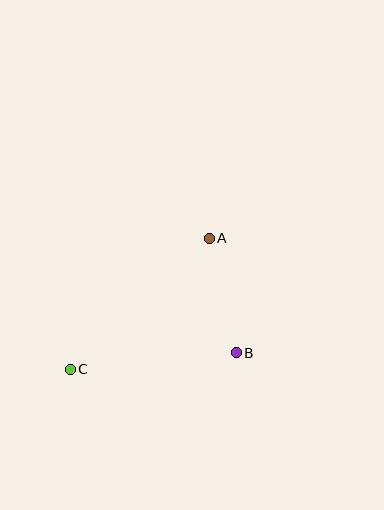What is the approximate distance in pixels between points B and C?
The distance between B and C is approximately 167 pixels.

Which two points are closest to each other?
Points A and B are closest to each other.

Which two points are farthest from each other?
Points A and C are farthest from each other.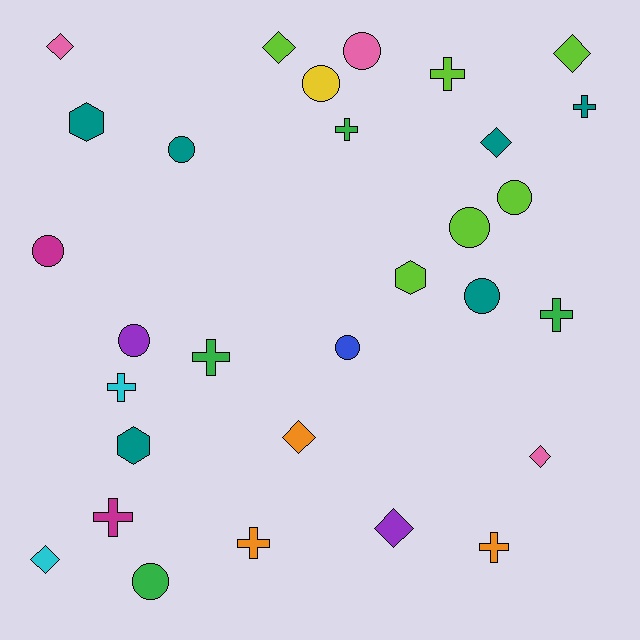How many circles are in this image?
There are 10 circles.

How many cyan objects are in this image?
There are 2 cyan objects.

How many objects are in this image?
There are 30 objects.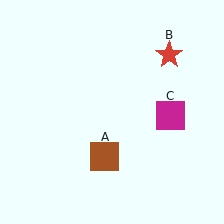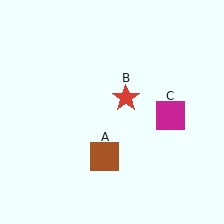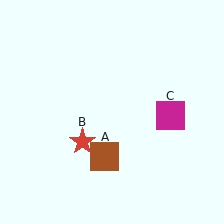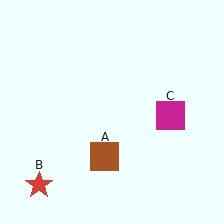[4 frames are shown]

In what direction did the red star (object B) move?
The red star (object B) moved down and to the left.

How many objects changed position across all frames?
1 object changed position: red star (object B).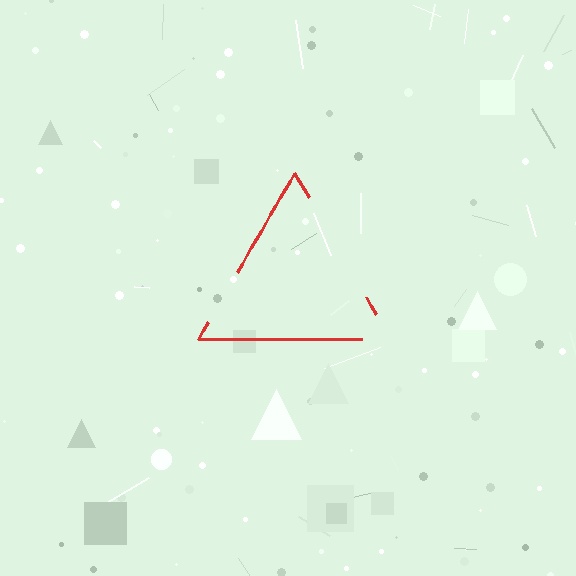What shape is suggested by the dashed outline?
The dashed outline suggests a triangle.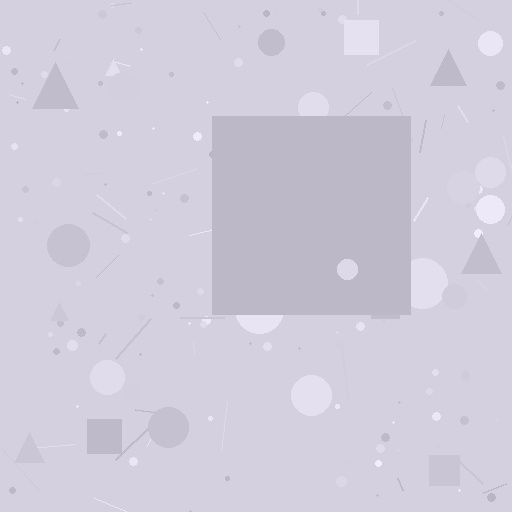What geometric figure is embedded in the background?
A square is embedded in the background.